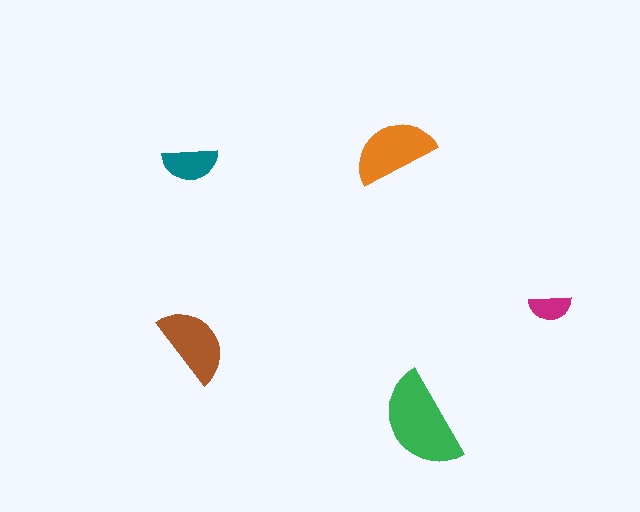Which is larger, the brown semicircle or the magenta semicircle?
The brown one.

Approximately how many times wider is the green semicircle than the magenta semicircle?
About 2.5 times wider.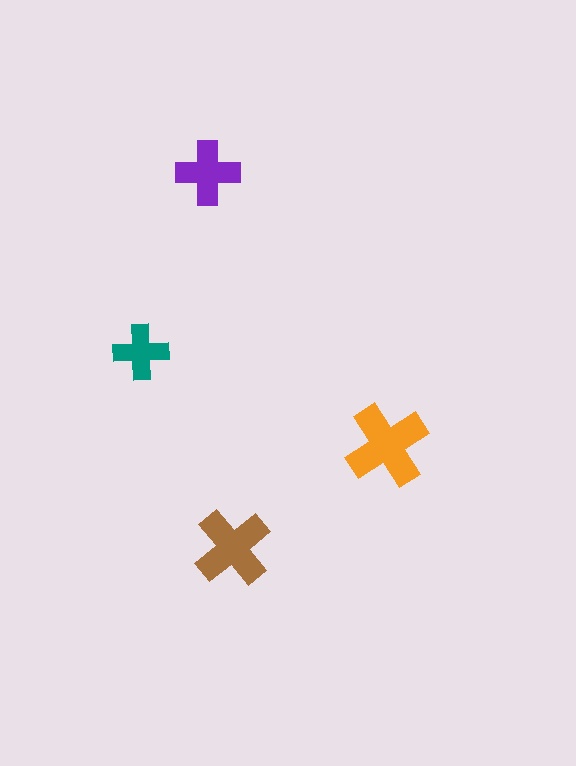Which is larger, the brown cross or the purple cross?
The brown one.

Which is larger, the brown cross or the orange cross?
The orange one.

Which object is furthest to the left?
The teal cross is leftmost.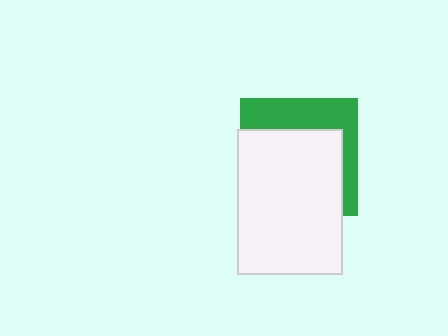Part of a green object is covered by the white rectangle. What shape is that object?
It is a square.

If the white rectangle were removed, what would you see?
You would see the complete green square.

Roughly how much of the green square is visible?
A small part of it is visible (roughly 36%).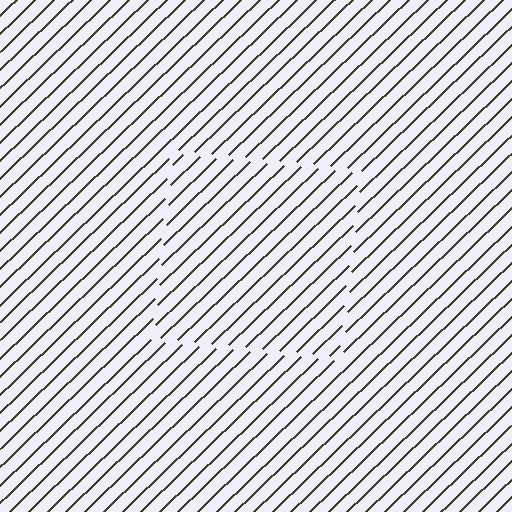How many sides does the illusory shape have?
4 sides — the line-ends trace a square.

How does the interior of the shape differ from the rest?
The interior of the shape contains the same grating, shifted by half a period — the contour is defined by the phase discontinuity where line-ends from the inner and outer gratings abut.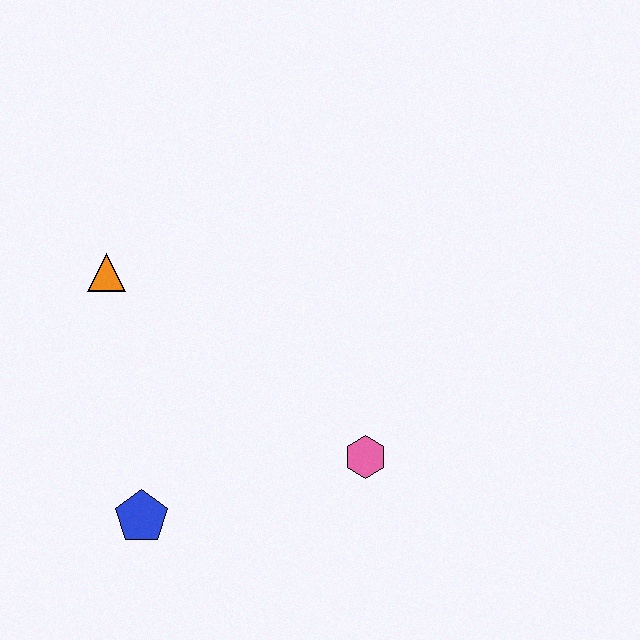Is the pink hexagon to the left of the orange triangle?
No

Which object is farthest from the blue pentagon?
The orange triangle is farthest from the blue pentagon.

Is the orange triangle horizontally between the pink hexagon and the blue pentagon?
No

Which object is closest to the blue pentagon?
The pink hexagon is closest to the blue pentagon.